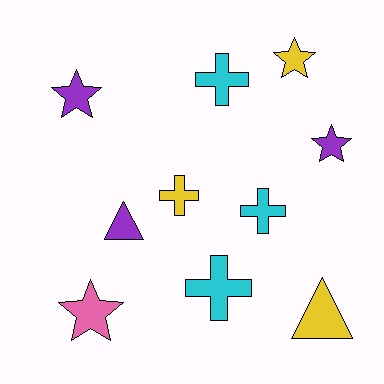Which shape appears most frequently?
Star, with 4 objects.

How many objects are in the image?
There are 10 objects.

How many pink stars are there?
There is 1 pink star.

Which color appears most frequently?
Cyan, with 3 objects.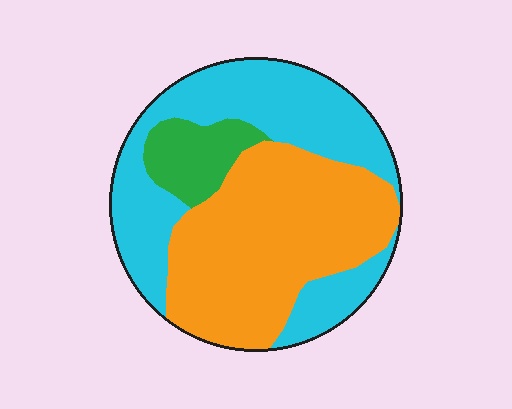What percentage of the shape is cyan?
Cyan covers 43% of the shape.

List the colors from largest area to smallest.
From largest to smallest: orange, cyan, green.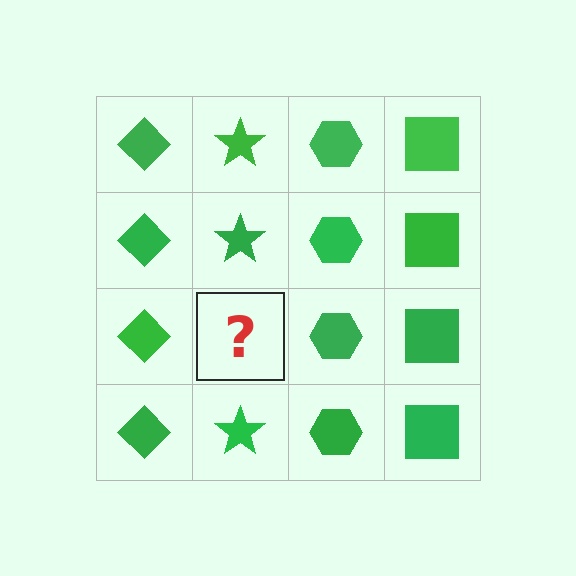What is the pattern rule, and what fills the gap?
The rule is that each column has a consistent shape. The gap should be filled with a green star.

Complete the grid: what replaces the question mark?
The question mark should be replaced with a green star.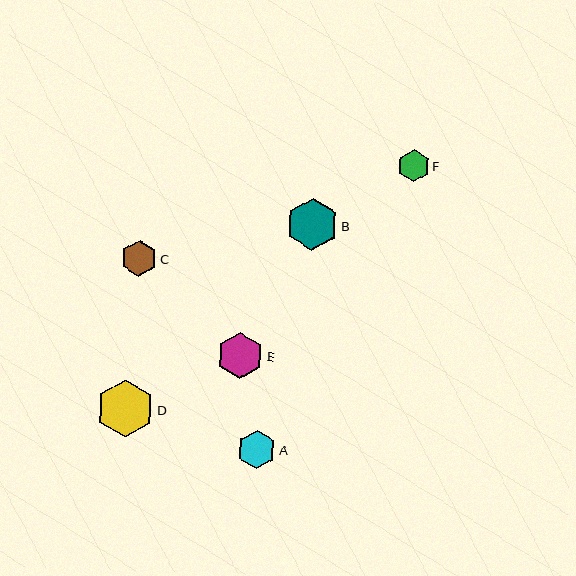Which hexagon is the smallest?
Hexagon F is the smallest with a size of approximately 31 pixels.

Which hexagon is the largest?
Hexagon D is the largest with a size of approximately 57 pixels.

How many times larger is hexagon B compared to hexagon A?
Hexagon B is approximately 1.3 times the size of hexagon A.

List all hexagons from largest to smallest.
From largest to smallest: D, B, E, A, C, F.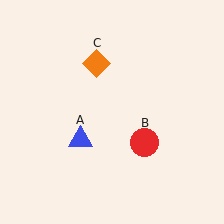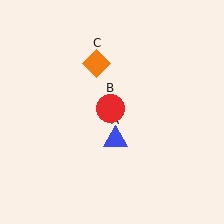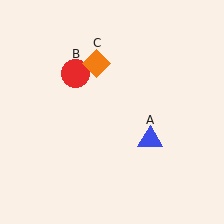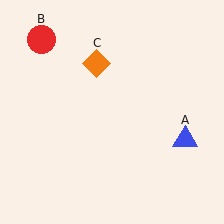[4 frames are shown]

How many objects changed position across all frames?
2 objects changed position: blue triangle (object A), red circle (object B).